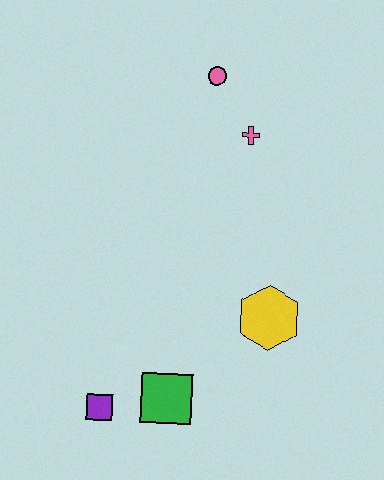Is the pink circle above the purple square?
Yes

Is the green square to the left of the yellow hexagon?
Yes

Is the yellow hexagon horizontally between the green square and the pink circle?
No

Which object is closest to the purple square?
The green square is closest to the purple square.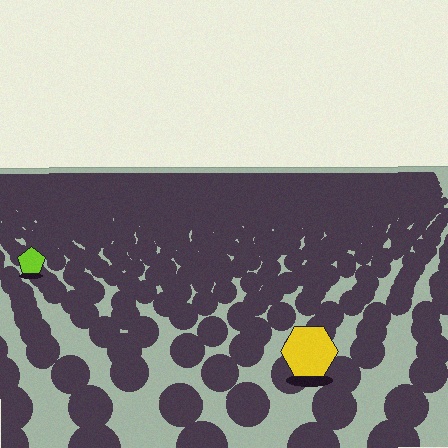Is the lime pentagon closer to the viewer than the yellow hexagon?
No. The yellow hexagon is closer — you can tell from the texture gradient: the ground texture is coarser near it.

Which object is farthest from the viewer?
The lime pentagon is farthest from the viewer. It appears smaller and the ground texture around it is denser.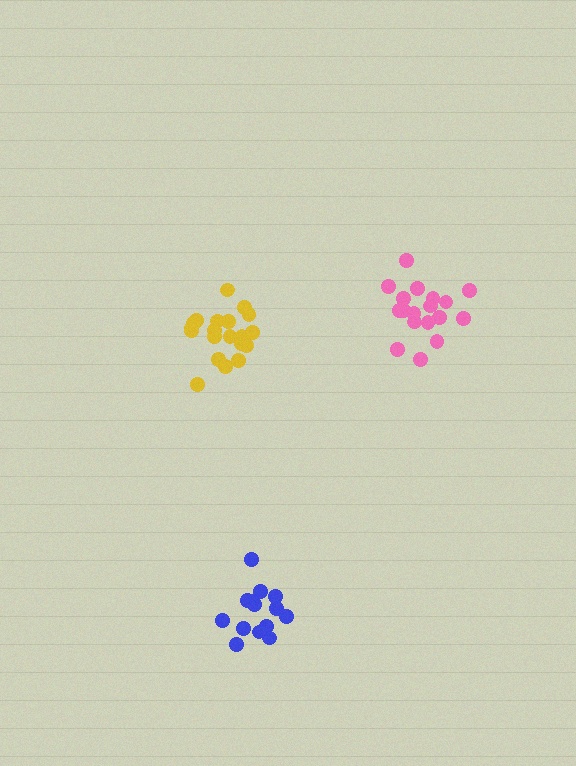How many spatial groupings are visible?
There are 3 spatial groupings.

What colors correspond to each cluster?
The clusters are colored: pink, blue, yellow.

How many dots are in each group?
Group 1: 18 dots, Group 2: 14 dots, Group 3: 20 dots (52 total).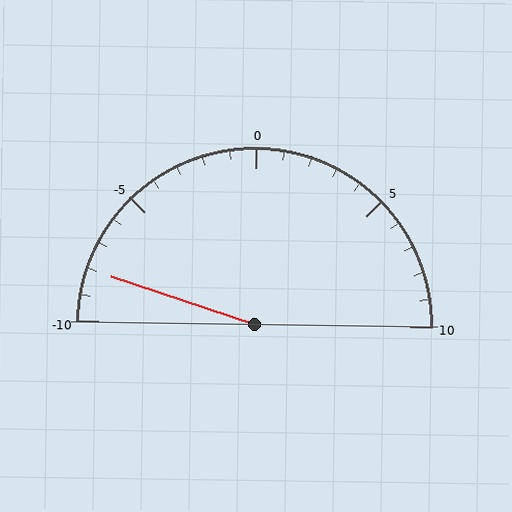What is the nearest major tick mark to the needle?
The nearest major tick mark is -10.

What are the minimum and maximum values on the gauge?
The gauge ranges from -10 to 10.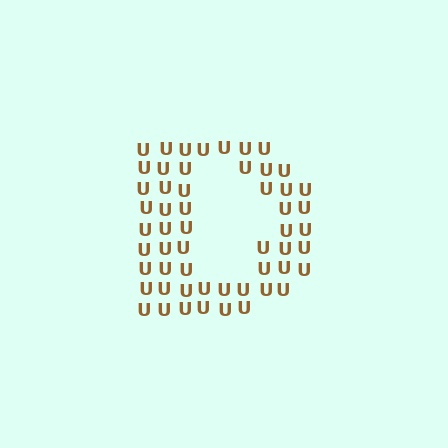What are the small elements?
The small elements are letter U's.